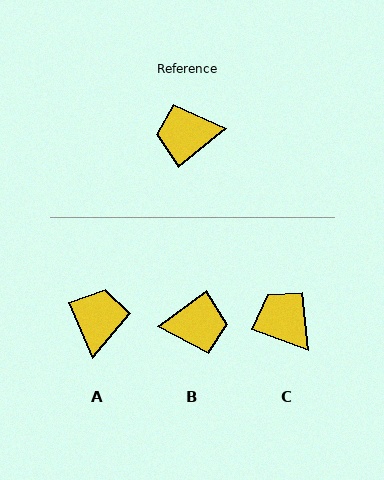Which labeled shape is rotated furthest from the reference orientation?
B, about 177 degrees away.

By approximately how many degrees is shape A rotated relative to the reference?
Approximately 105 degrees clockwise.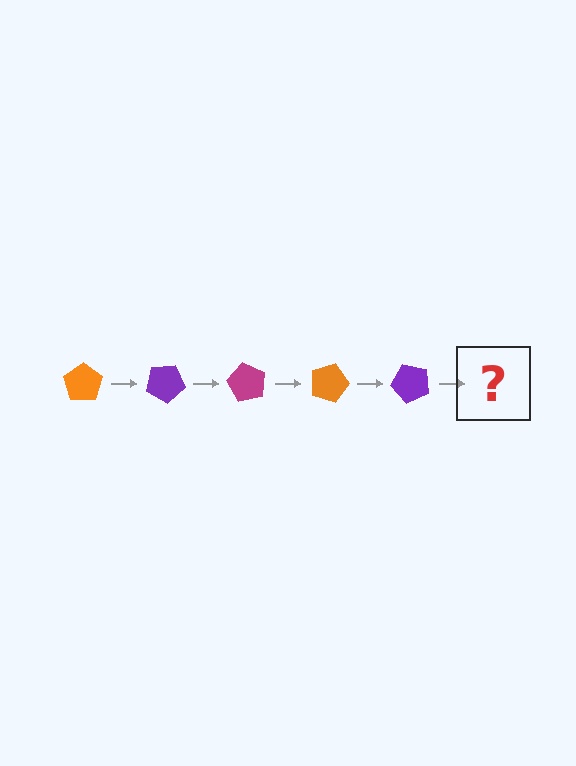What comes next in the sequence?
The next element should be a magenta pentagon, rotated 150 degrees from the start.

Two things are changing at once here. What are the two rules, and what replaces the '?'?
The two rules are that it rotates 30 degrees each step and the color cycles through orange, purple, and magenta. The '?' should be a magenta pentagon, rotated 150 degrees from the start.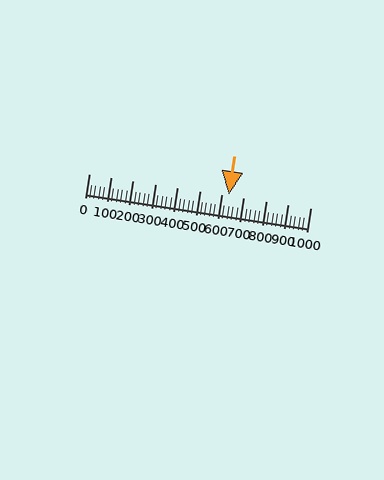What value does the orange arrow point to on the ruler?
The orange arrow points to approximately 633.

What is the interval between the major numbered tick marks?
The major tick marks are spaced 100 units apart.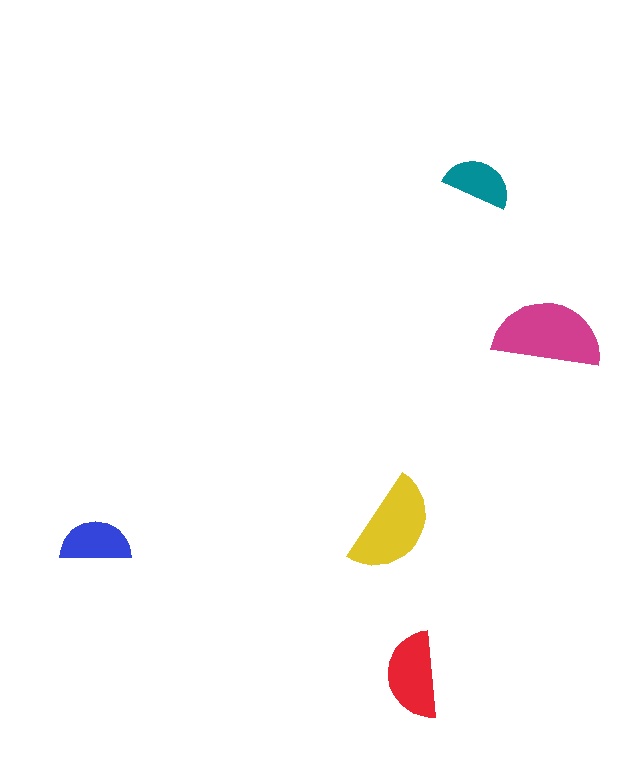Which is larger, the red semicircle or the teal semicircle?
The red one.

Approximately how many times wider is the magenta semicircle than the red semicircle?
About 1.5 times wider.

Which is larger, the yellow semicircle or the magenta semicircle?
The magenta one.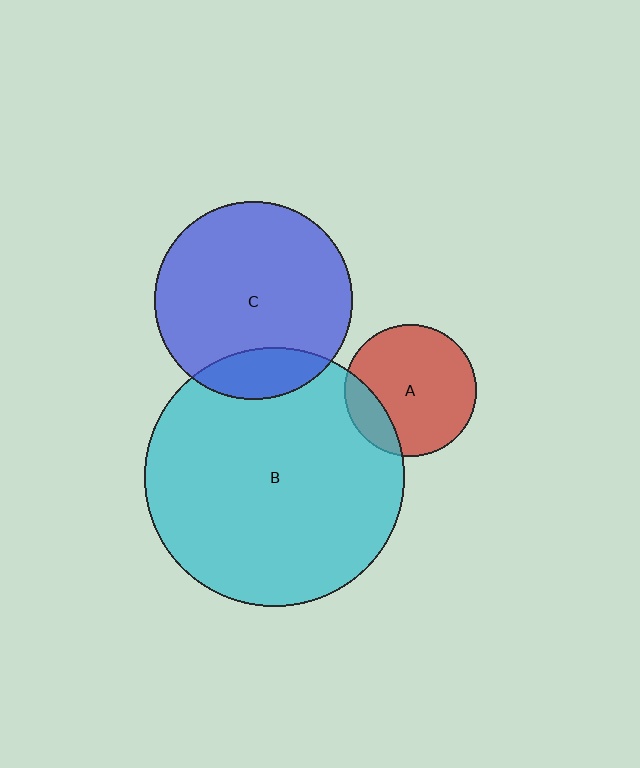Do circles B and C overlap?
Yes.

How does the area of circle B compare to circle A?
Approximately 3.8 times.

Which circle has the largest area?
Circle B (cyan).